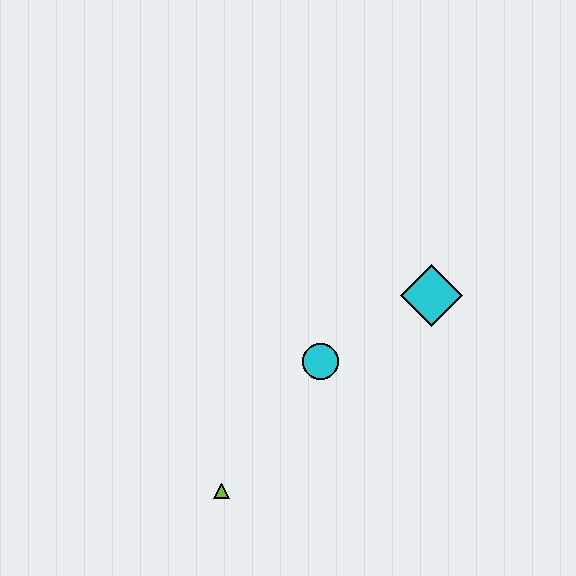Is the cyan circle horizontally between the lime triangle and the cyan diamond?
Yes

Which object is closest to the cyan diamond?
The cyan circle is closest to the cyan diamond.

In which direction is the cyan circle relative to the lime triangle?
The cyan circle is above the lime triangle.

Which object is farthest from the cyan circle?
The lime triangle is farthest from the cyan circle.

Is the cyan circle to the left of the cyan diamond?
Yes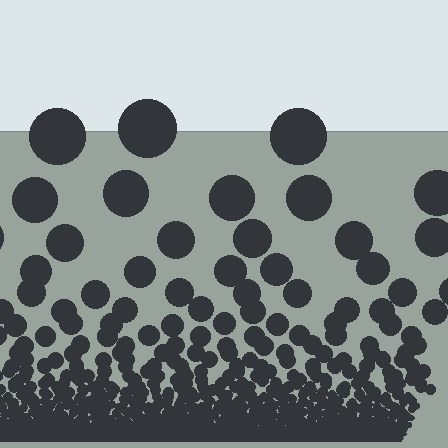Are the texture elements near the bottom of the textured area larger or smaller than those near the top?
Smaller. The gradient is inverted — elements near the bottom are smaller and denser.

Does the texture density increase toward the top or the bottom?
Density increases toward the bottom.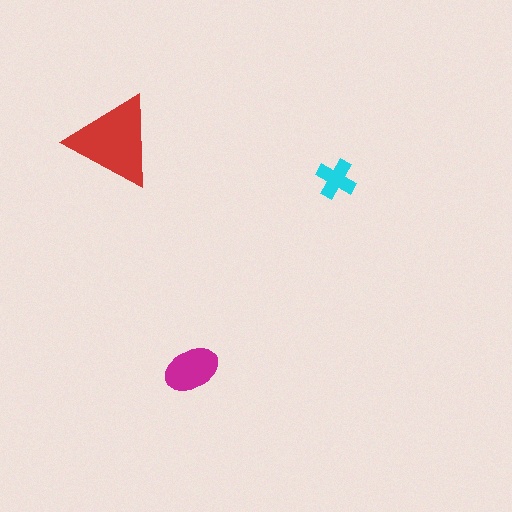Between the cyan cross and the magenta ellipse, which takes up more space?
The magenta ellipse.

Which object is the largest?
The red triangle.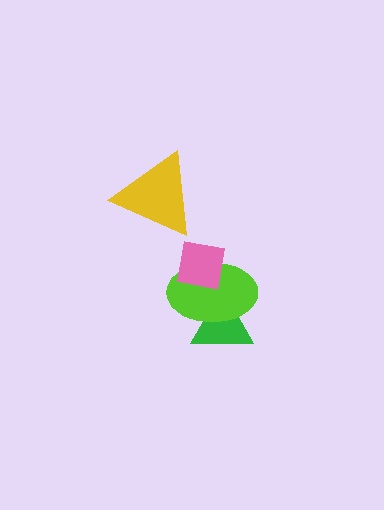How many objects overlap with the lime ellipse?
2 objects overlap with the lime ellipse.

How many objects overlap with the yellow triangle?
0 objects overlap with the yellow triangle.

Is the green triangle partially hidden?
Yes, it is partially covered by another shape.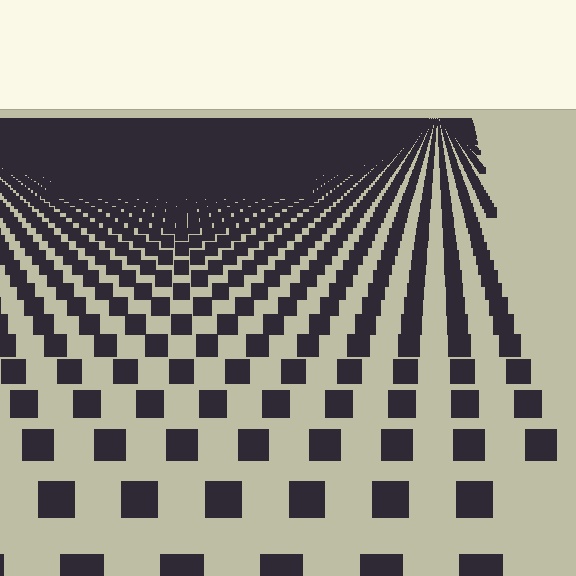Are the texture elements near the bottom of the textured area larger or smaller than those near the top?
Larger. Near the bottom, elements are closer to the viewer and appear at a bigger on-screen size.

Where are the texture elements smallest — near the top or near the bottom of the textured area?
Near the top.